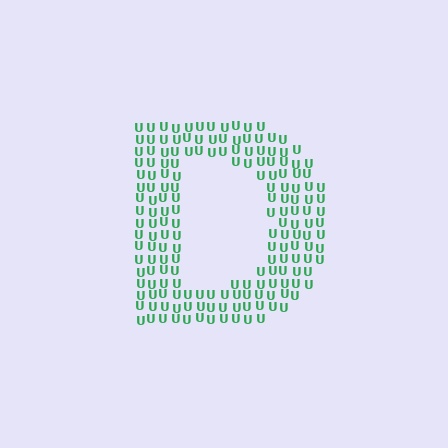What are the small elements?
The small elements are letter U's.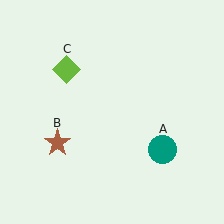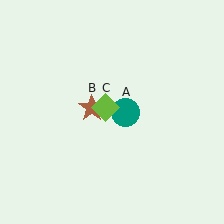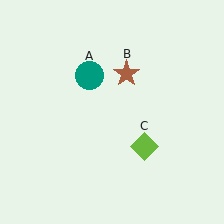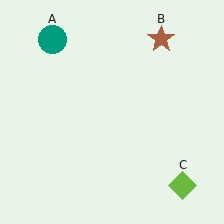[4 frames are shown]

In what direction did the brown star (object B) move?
The brown star (object B) moved up and to the right.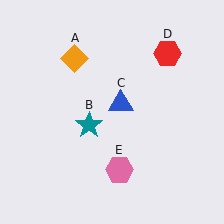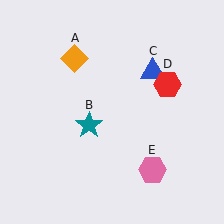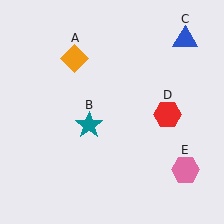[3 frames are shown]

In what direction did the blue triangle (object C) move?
The blue triangle (object C) moved up and to the right.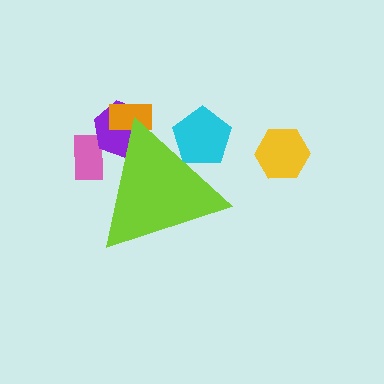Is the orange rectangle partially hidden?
Yes, the orange rectangle is partially hidden behind the lime triangle.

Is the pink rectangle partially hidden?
Yes, the pink rectangle is partially hidden behind the lime triangle.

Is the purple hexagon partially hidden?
Yes, the purple hexagon is partially hidden behind the lime triangle.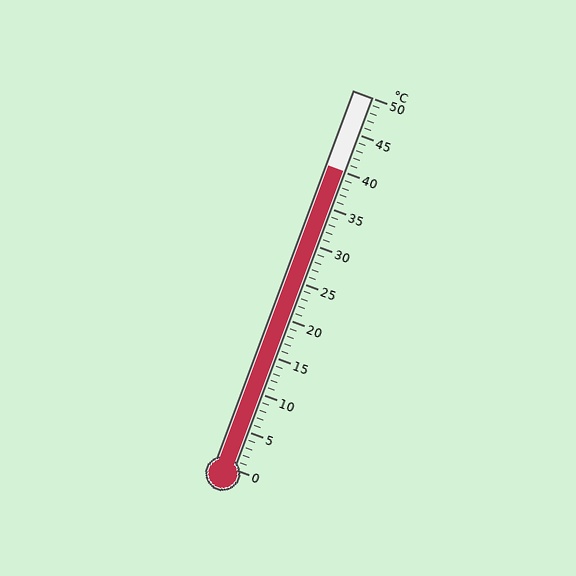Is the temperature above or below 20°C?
The temperature is above 20°C.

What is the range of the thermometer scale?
The thermometer scale ranges from 0°C to 50°C.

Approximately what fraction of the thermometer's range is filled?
The thermometer is filled to approximately 80% of its range.